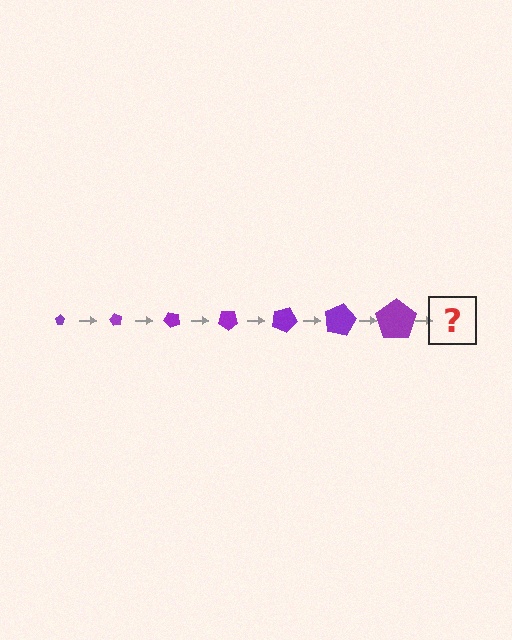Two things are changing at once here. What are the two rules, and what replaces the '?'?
The two rules are that the pentagon grows larger each step and it rotates 60 degrees each step. The '?' should be a pentagon, larger than the previous one and rotated 420 degrees from the start.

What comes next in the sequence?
The next element should be a pentagon, larger than the previous one and rotated 420 degrees from the start.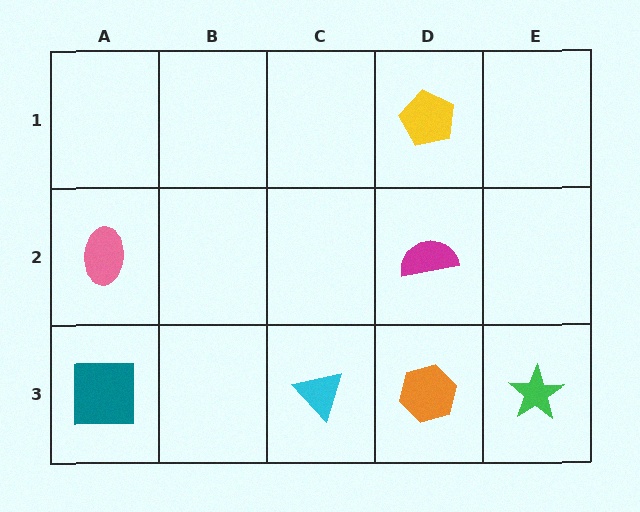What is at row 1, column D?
A yellow pentagon.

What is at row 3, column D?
An orange hexagon.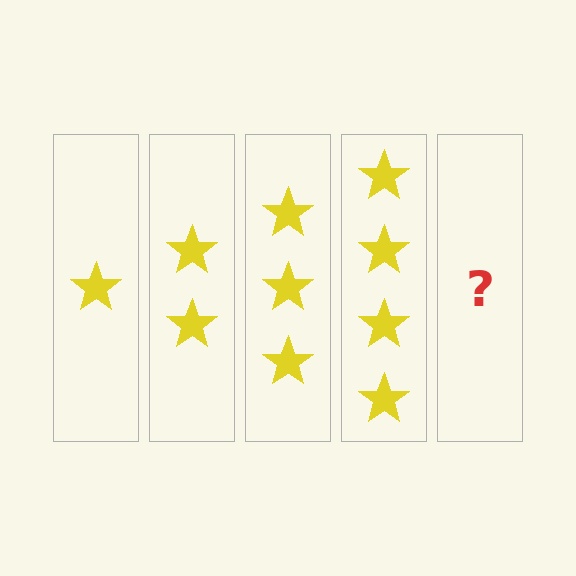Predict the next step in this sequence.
The next step is 5 stars.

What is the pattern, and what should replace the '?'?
The pattern is that each step adds one more star. The '?' should be 5 stars.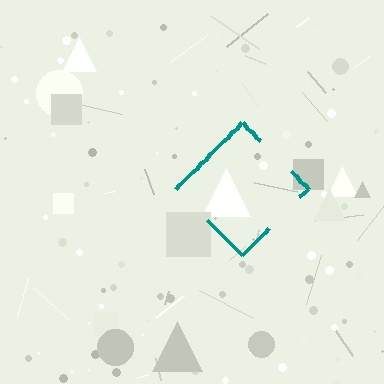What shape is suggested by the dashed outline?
The dashed outline suggests a diamond.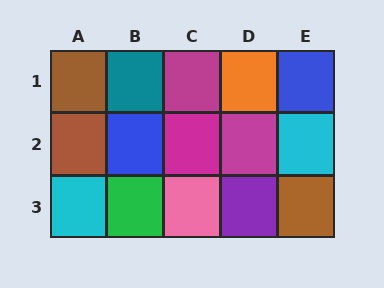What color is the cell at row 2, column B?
Blue.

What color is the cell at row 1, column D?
Orange.